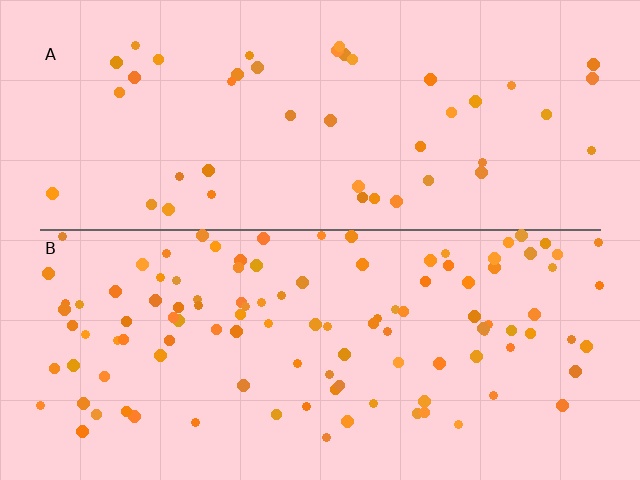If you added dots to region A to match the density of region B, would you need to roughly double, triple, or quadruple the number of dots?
Approximately triple.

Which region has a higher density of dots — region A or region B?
B (the bottom).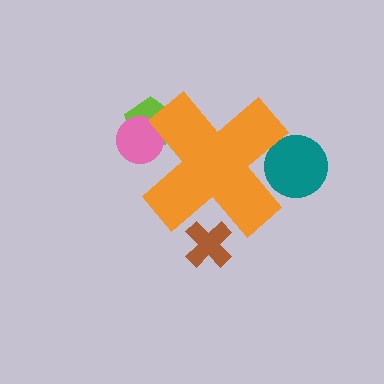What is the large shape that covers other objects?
An orange cross.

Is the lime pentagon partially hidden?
Yes, the lime pentagon is partially hidden behind the orange cross.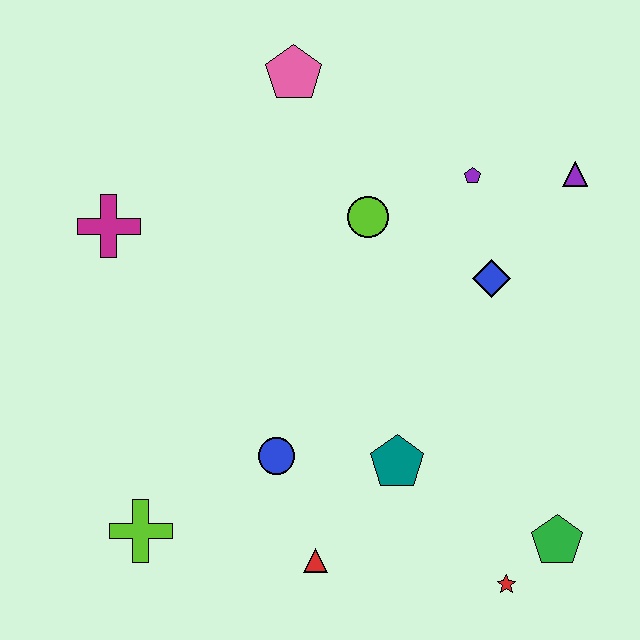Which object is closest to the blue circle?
The red triangle is closest to the blue circle.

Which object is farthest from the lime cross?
The purple triangle is farthest from the lime cross.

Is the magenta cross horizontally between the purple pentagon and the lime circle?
No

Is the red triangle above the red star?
Yes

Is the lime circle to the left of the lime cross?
No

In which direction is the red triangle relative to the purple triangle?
The red triangle is below the purple triangle.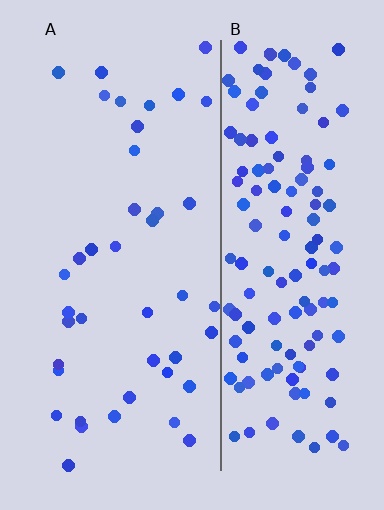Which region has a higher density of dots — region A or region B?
B (the right).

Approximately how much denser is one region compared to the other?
Approximately 3.4× — region B over region A.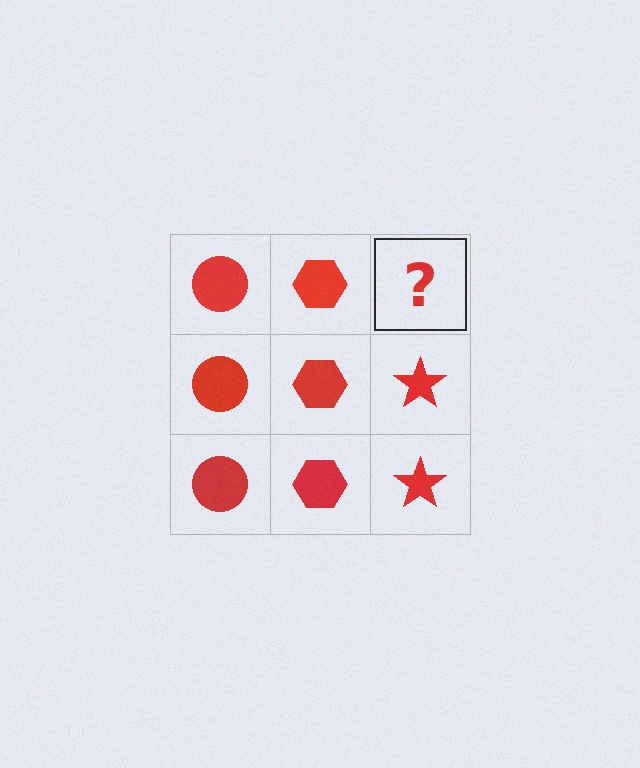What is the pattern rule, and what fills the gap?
The rule is that each column has a consistent shape. The gap should be filled with a red star.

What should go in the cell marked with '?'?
The missing cell should contain a red star.